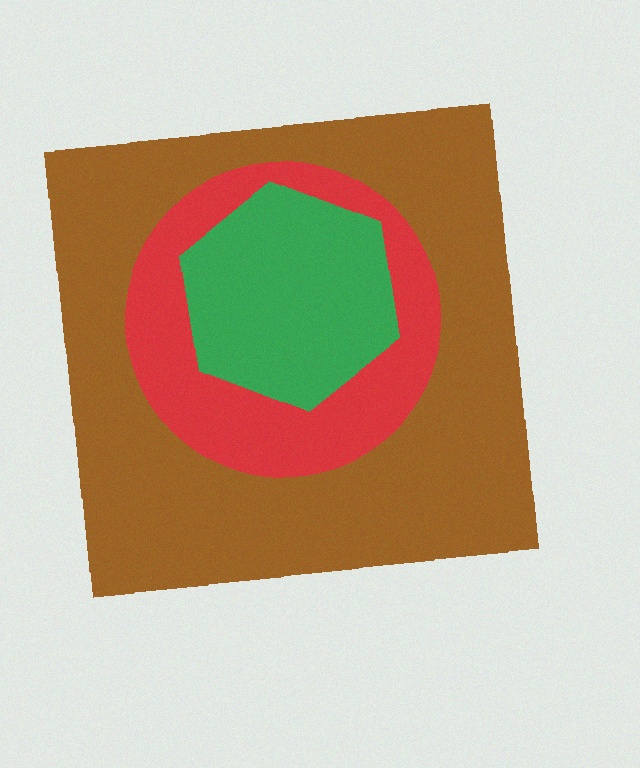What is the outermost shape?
The brown square.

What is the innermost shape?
The green hexagon.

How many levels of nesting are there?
3.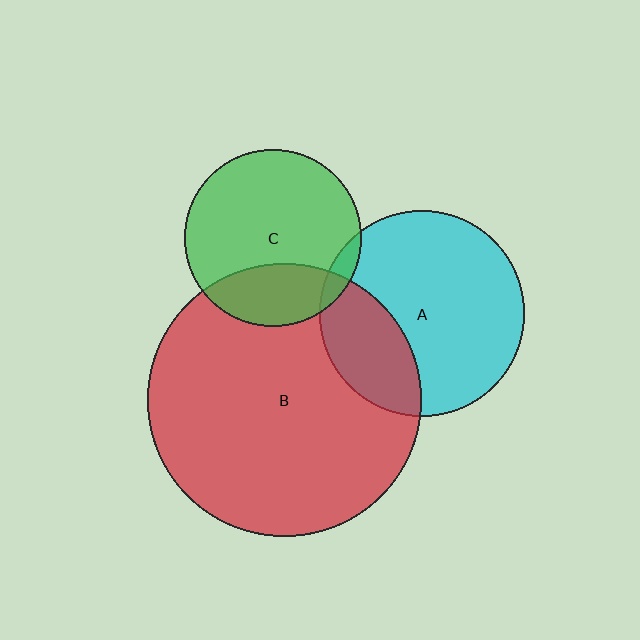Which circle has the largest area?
Circle B (red).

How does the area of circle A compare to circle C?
Approximately 1.3 times.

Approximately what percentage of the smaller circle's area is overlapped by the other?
Approximately 25%.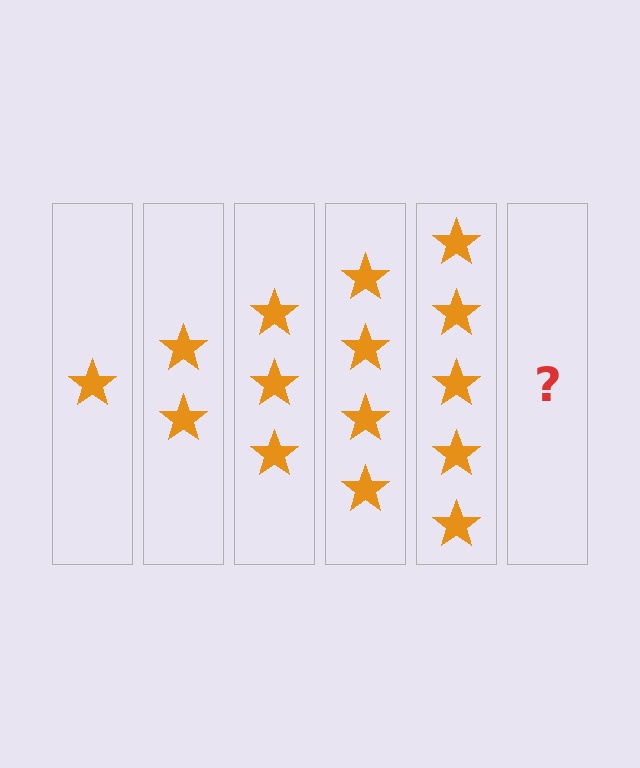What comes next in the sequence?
The next element should be 6 stars.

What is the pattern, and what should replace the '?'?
The pattern is that each step adds one more star. The '?' should be 6 stars.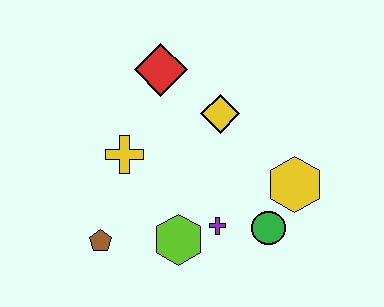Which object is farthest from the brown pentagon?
The yellow hexagon is farthest from the brown pentagon.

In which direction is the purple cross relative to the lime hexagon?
The purple cross is to the right of the lime hexagon.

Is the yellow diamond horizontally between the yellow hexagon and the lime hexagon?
Yes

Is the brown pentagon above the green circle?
No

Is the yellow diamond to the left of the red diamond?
No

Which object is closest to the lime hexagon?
The purple cross is closest to the lime hexagon.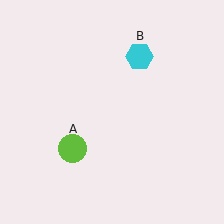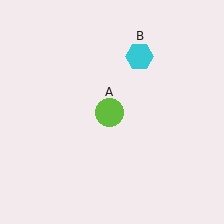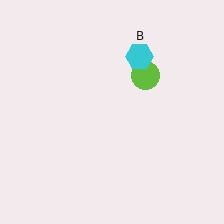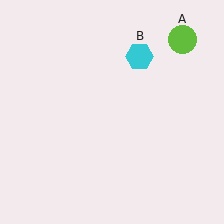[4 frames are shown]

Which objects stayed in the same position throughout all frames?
Cyan hexagon (object B) remained stationary.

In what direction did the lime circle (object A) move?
The lime circle (object A) moved up and to the right.